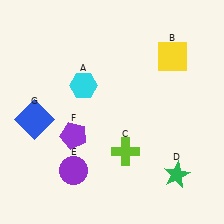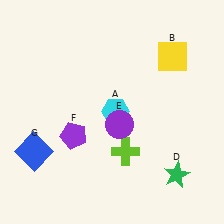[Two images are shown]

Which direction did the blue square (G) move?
The blue square (G) moved down.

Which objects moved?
The objects that moved are: the cyan hexagon (A), the purple circle (E), the blue square (G).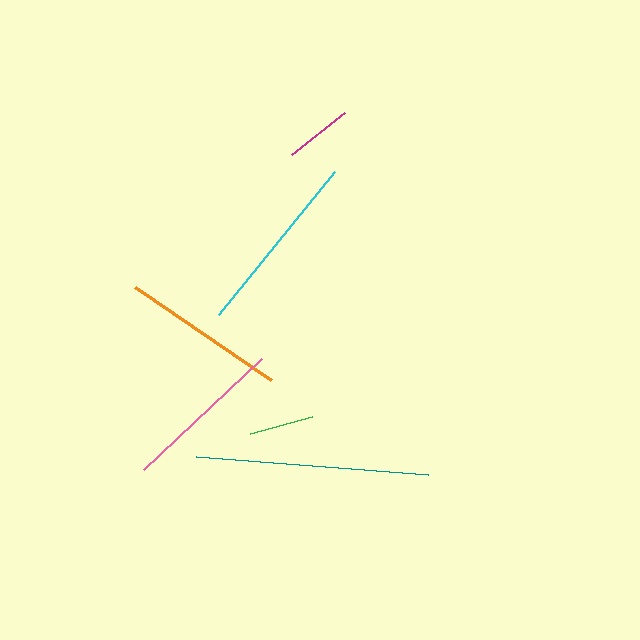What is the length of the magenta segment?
The magenta segment is approximately 68 pixels long.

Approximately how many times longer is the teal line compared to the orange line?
The teal line is approximately 1.4 times the length of the orange line.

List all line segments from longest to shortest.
From longest to shortest: teal, cyan, orange, pink, magenta, green.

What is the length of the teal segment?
The teal segment is approximately 233 pixels long.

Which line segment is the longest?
The teal line is the longest at approximately 233 pixels.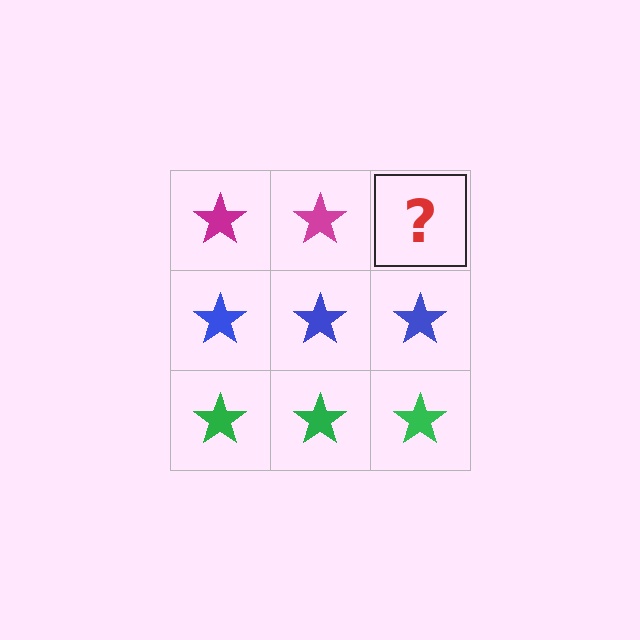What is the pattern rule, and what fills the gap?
The rule is that each row has a consistent color. The gap should be filled with a magenta star.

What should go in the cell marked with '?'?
The missing cell should contain a magenta star.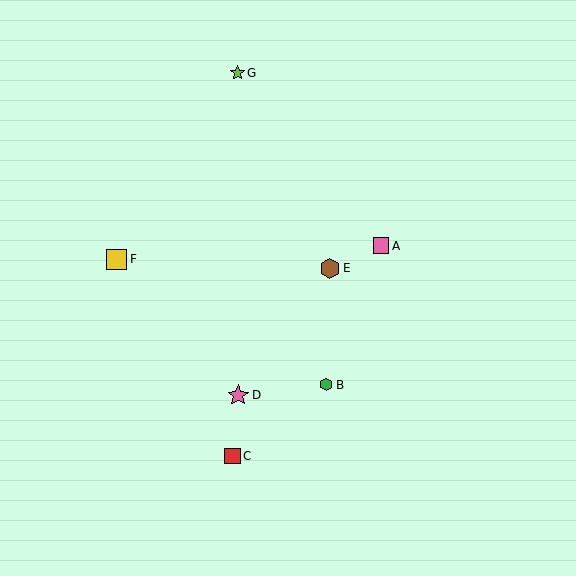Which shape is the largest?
The pink star (labeled D) is the largest.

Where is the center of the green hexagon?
The center of the green hexagon is at (326, 385).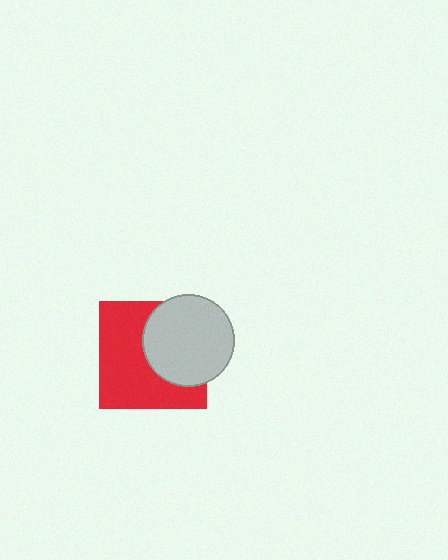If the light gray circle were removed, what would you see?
You would see the complete red square.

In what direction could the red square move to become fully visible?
The red square could move left. That would shift it out from behind the light gray circle entirely.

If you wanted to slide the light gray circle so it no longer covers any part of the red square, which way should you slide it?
Slide it right — that is the most direct way to separate the two shapes.